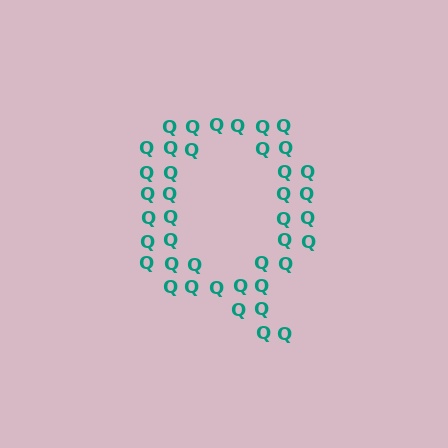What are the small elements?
The small elements are letter Q's.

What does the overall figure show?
The overall figure shows the letter Q.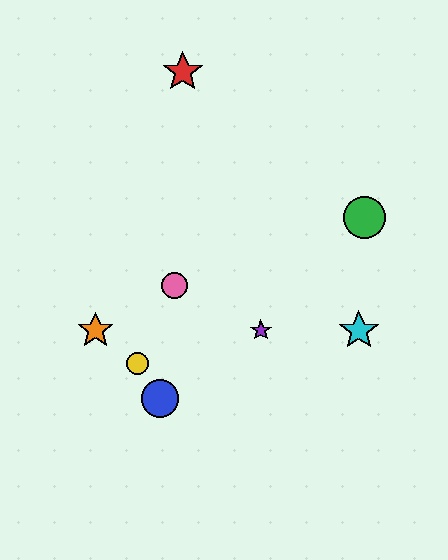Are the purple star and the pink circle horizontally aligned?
No, the purple star is at y≈330 and the pink circle is at y≈285.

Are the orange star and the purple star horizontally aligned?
Yes, both are at y≈330.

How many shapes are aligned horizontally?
3 shapes (the purple star, the orange star, the cyan star) are aligned horizontally.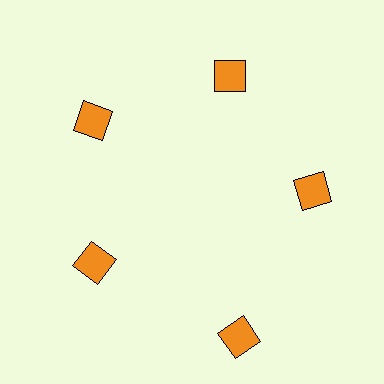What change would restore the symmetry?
The symmetry would be restored by moving it inward, back onto the ring so that all 5 squares sit at equal angles and equal distance from the center.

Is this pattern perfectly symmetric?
No. The 5 orange squares are arranged in a ring, but one element near the 5 o'clock position is pushed outward from the center, breaking the 5-fold rotational symmetry.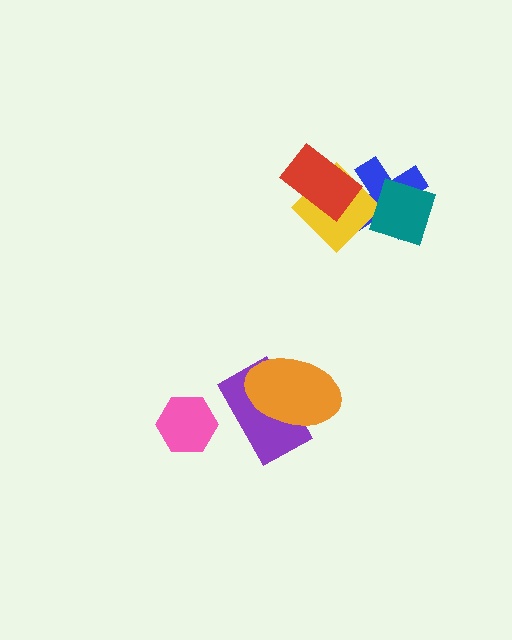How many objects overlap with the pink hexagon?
0 objects overlap with the pink hexagon.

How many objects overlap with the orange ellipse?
1 object overlaps with the orange ellipse.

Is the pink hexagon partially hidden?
No, no other shape covers it.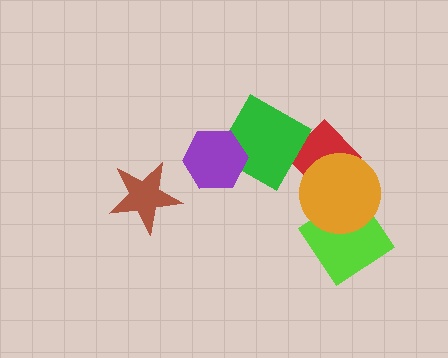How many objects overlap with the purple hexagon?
1 object overlaps with the purple hexagon.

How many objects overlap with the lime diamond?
1 object overlaps with the lime diamond.